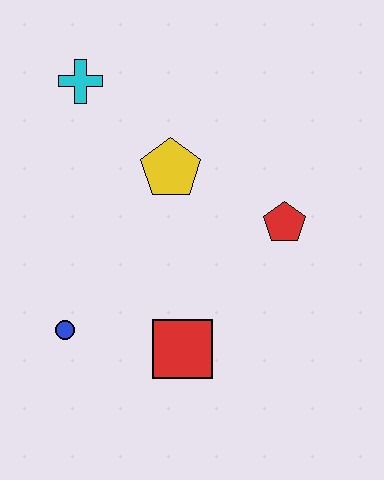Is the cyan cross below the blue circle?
No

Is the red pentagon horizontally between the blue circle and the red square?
No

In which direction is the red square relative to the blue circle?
The red square is to the right of the blue circle.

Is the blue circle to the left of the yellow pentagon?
Yes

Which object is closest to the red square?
The blue circle is closest to the red square.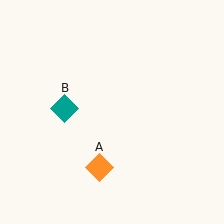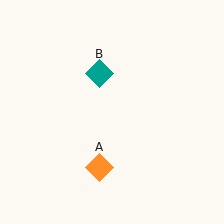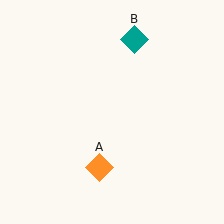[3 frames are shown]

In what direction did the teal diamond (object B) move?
The teal diamond (object B) moved up and to the right.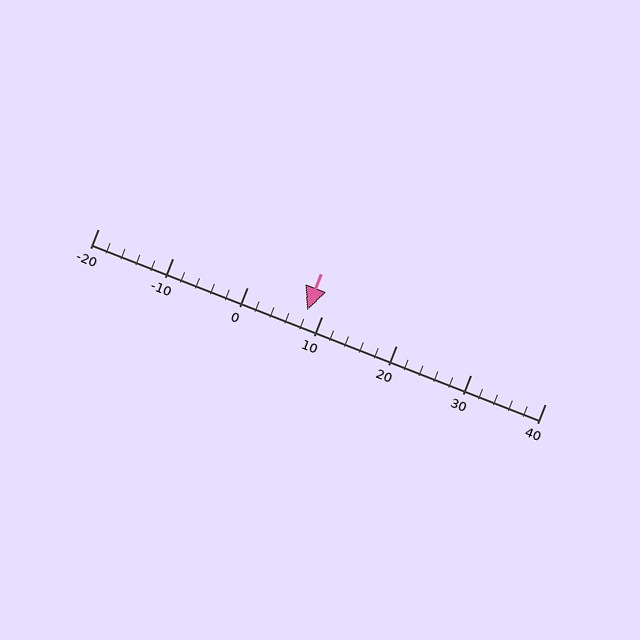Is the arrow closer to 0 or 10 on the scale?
The arrow is closer to 10.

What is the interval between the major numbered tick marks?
The major tick marks are spaced 10 units apart.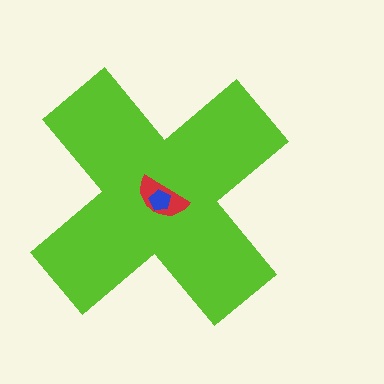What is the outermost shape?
The lime cross.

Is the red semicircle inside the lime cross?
Yes.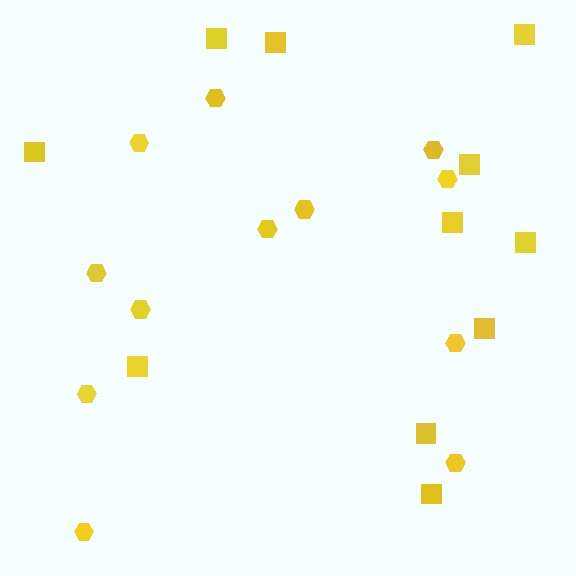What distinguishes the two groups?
There are 2 groups: one group of hexagons (12) and one group of squares (11).